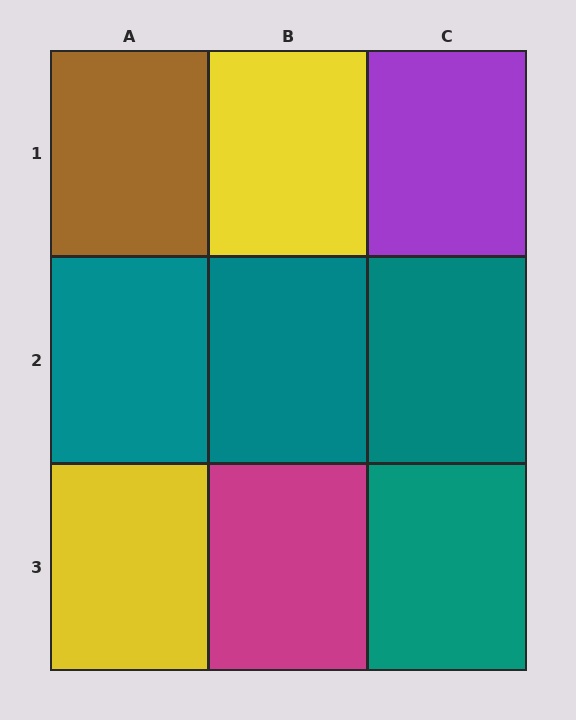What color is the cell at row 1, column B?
Yellow.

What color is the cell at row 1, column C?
Purple.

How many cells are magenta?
1 cell is magenta.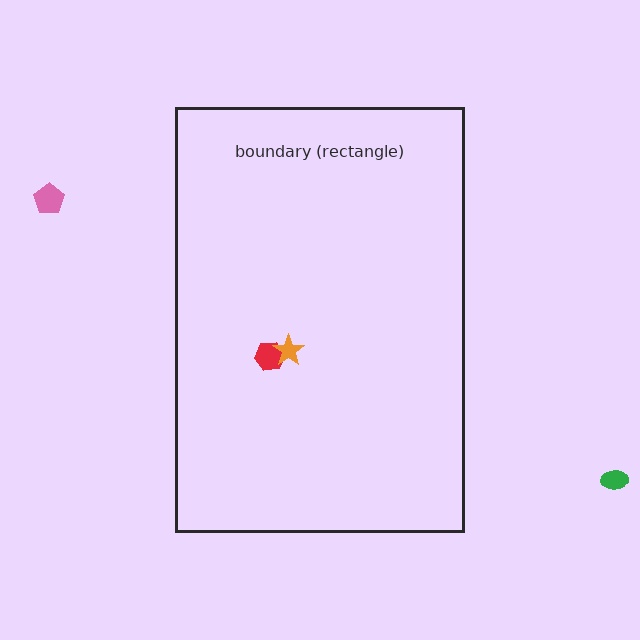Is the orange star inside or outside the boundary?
Inside.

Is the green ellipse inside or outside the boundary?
Outside.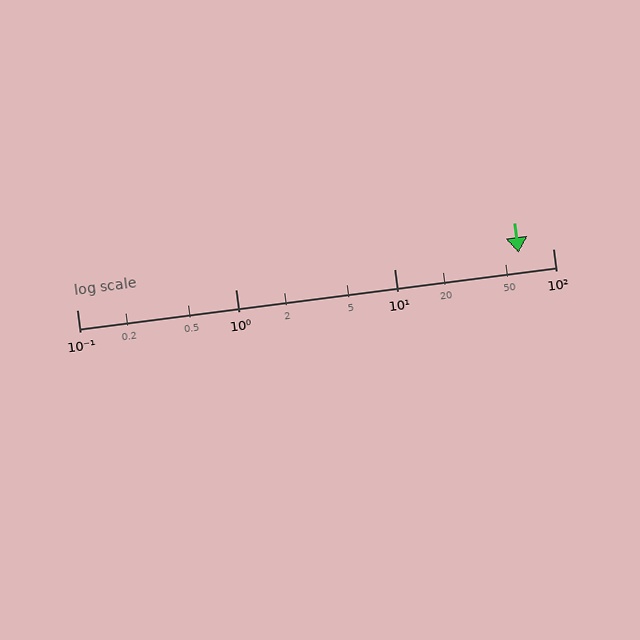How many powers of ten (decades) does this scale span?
The scale spans 3 decades, from 0.1 to 100.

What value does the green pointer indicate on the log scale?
The pointer indicates approximately 61.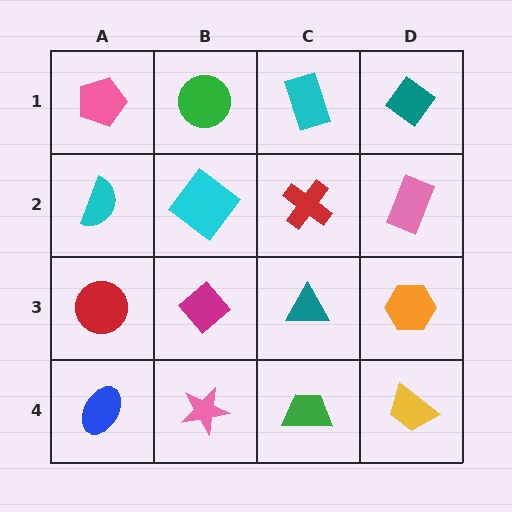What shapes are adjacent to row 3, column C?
A red cross (row 2, column C), a green trapezoid (row 4, column C), a magenta diamond (row 3, column B), an orange hexagon (row 3, column D).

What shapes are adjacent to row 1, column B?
A cyan diamond (row 2, column B), a pink pentagon (row 1, column A), a cyan rectangle (row 1, column C).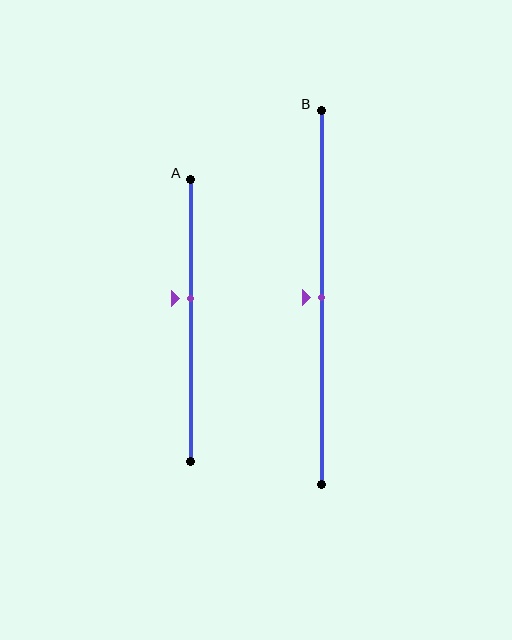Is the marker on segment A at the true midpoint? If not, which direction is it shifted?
No, the marker on segment A is shifted upward by about 8% of the segment length.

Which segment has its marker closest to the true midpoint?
Segment B has its marker closest to the true midpoint.